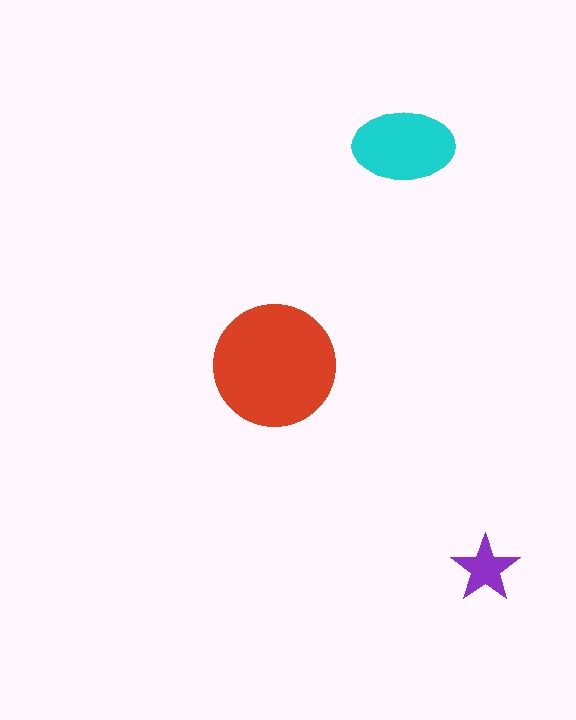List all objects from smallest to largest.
The purple star, the cyan ellipse, the red circle.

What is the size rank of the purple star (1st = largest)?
3rd.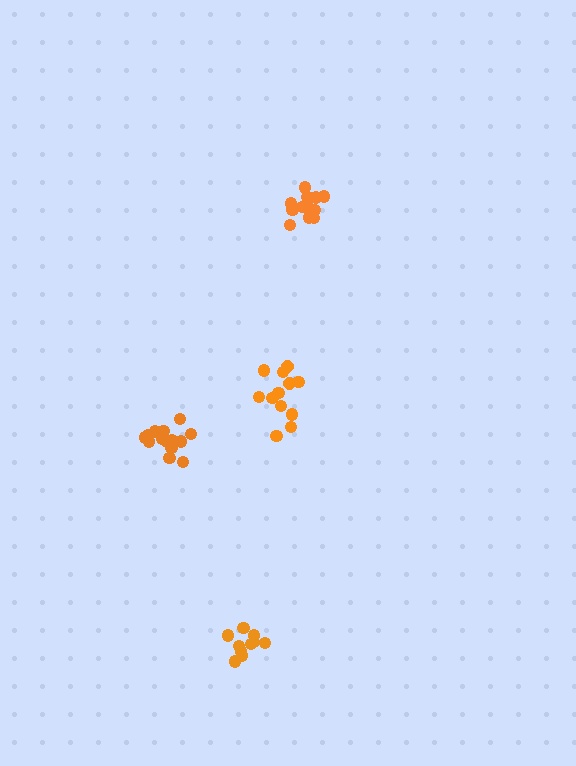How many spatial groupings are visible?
There are 4 spatial groupings.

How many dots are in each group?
Group 1: 14 dots, Group 2: 12 dots, Group 3: 10 dots, Group 4: 13 dots (49 total).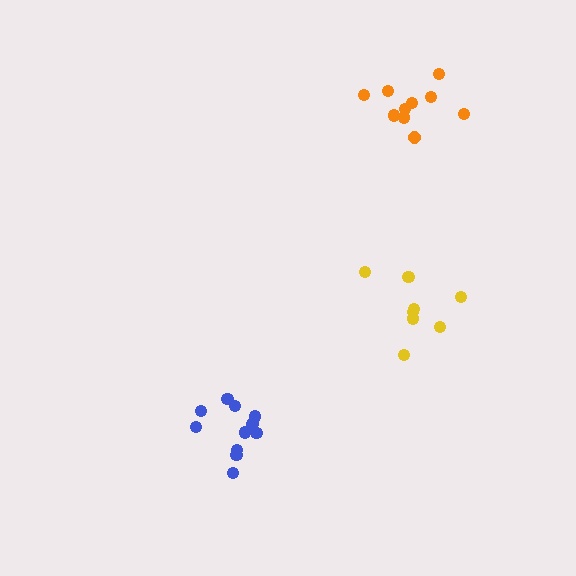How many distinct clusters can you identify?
There are 3 distinct clusters.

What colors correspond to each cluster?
The clusters are colored: blue, orange, yellow.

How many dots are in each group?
Group 1: 11 dots, Group 2: 10 dots, Group 3: 8 dots (29 total).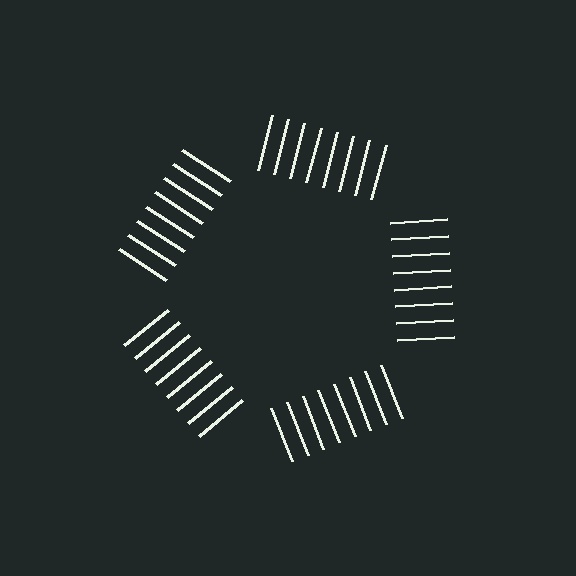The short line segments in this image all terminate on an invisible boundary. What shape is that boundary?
An illusory pentagon — the line segments terminate on its edges but no continuous stroke is drawn.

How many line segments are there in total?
40 — 8 along each of the 5 edges.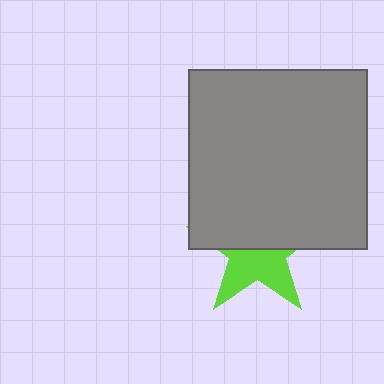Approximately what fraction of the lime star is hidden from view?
Roughly 54% of the lime star is hidden behind the gray square.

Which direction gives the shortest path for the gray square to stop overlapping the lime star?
Moving up gives the shortest separation.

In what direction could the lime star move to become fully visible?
The lime star could move down. That would shift it out from behind the gray square entirely.